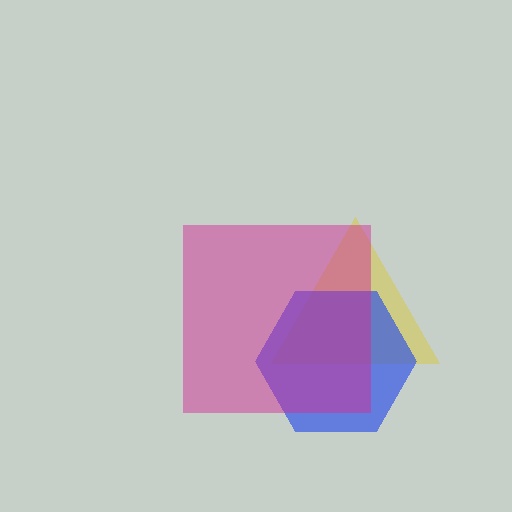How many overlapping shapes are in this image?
There are 3 overlapping shapes in the image.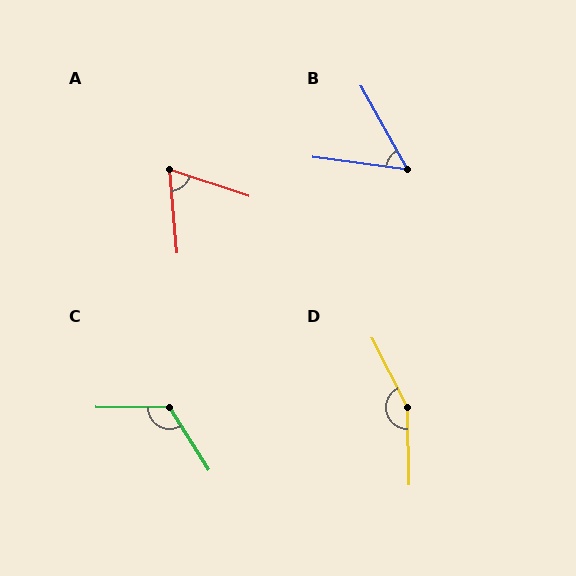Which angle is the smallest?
B, at approximately 53 degrees.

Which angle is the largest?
D, at approximately 154 degrees.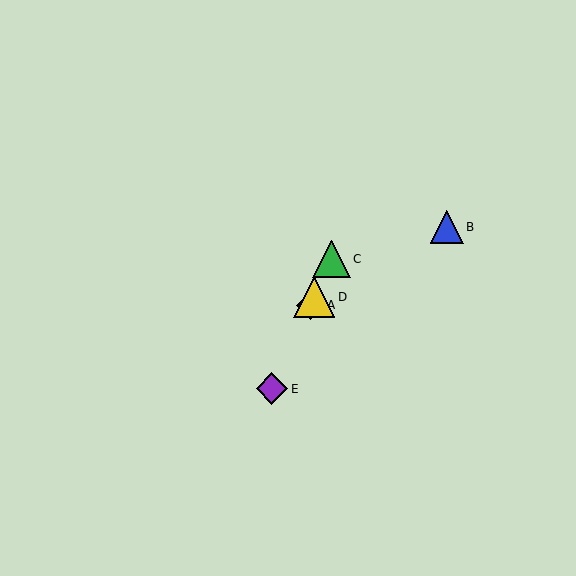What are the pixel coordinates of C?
Object C is at (331, 259).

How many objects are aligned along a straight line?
4 objects (A, C, D, E) are aligned along a straight line.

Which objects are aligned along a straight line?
Objects A, C, D, E are aligned along a straight line.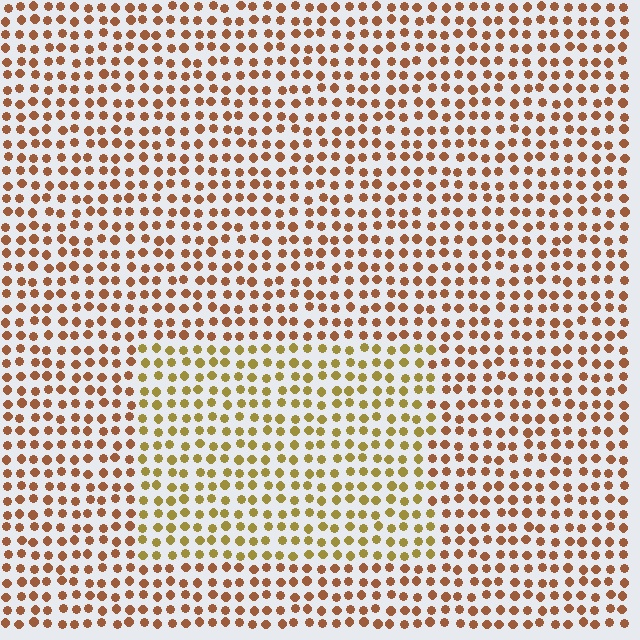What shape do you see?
I see a rectangle.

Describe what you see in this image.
The image is filled with small brown elements in a uniform arrangement. A rectangle-shaped region is visible where the elements are tinted to a slightly different hue, forming a subtle color boundary.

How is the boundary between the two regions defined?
The boundary is defined purely by a slight shift in hue (about 32 degrees). Spacing, size, and orientation are identical on both sides.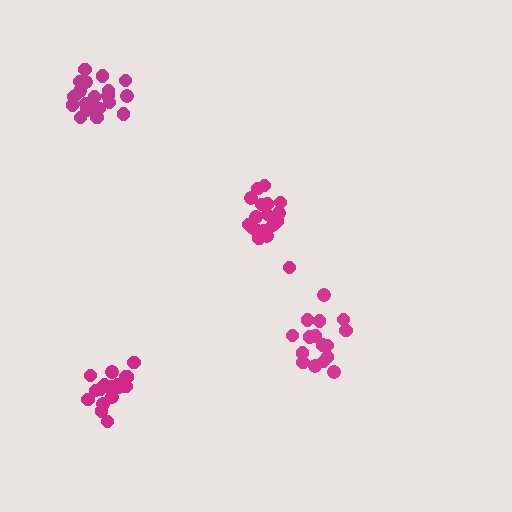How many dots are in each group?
Group 1: 16 dots, Group 2: 19 dots, Group 3: 20 dots, Group 4: 19 dots (74 total).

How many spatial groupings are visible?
There are 4 spatial groupings.